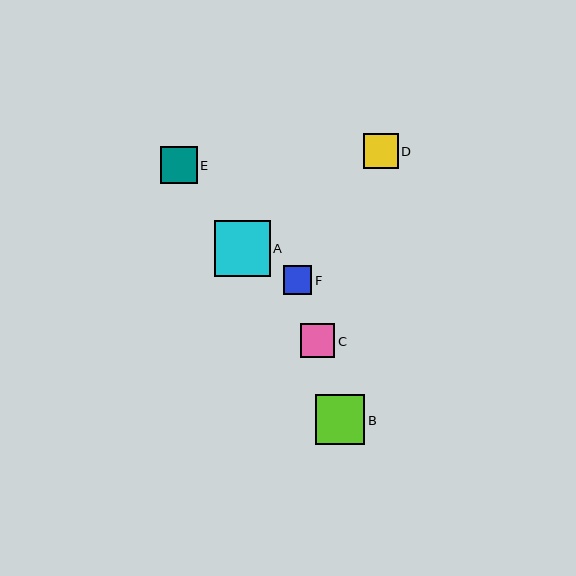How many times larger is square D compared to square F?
Square D is approximately 1.2 times the size of square F.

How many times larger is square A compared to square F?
Square A is approximately 2.0 times the size of square F.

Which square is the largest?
Square A is the largest with a size of approximately 56 pixels.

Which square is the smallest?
Square F is the smallest with a size of approximately 28 pixels.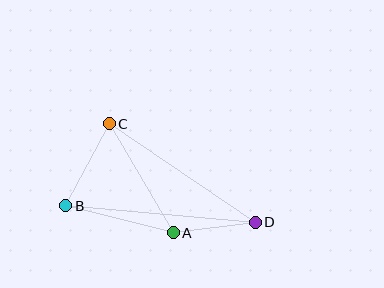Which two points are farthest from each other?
Points B and D are farthest from each other.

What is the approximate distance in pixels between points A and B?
The distance between A and B is approximately 111 pixels.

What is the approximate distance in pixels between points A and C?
The distance between A and C is approximately 126 pixels.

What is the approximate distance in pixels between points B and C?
The distance between B and C is approximately 93 pixels.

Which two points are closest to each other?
Points A and D are closest to each other.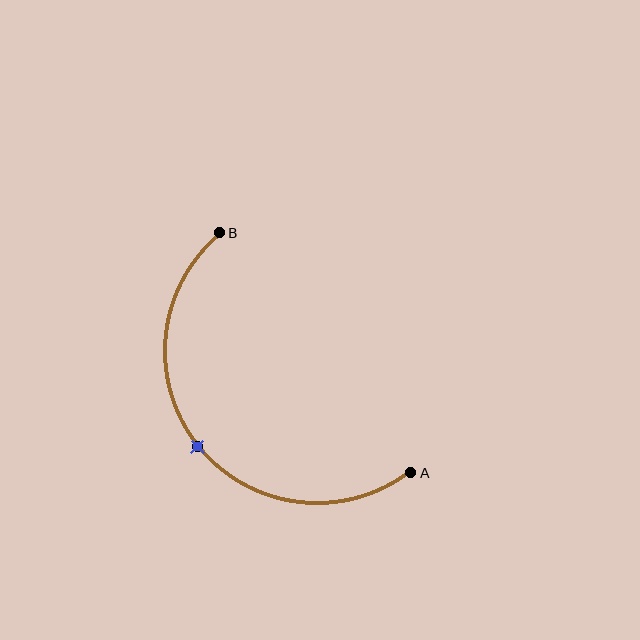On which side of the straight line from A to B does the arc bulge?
The arc bulges below and to the left of the straight line connecting A and B.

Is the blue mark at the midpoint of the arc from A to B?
Yes. The blue mark lies on the arc at equal arc-length from both A and B — it is the arc midpoint.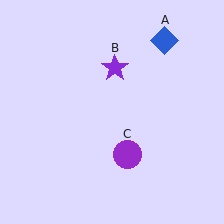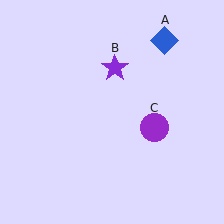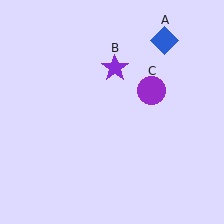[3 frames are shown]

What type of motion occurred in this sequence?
The purple circle (object C) rotated counterclockwise around the center of the scene.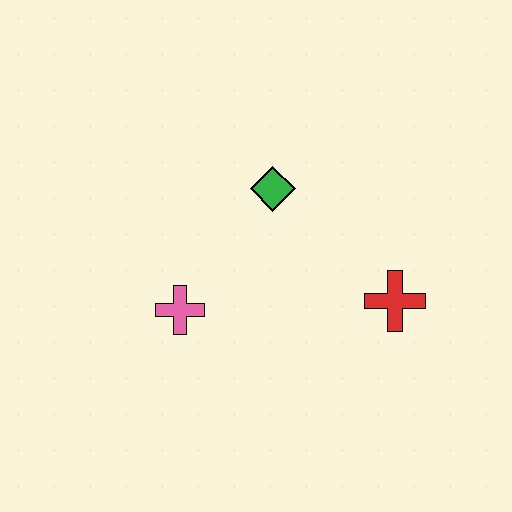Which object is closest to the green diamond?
The pink cross is closest to the green diamond.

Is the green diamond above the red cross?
Yes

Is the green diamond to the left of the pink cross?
No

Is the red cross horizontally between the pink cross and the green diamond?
No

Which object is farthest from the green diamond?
The red cross is farthest from the green diamond.